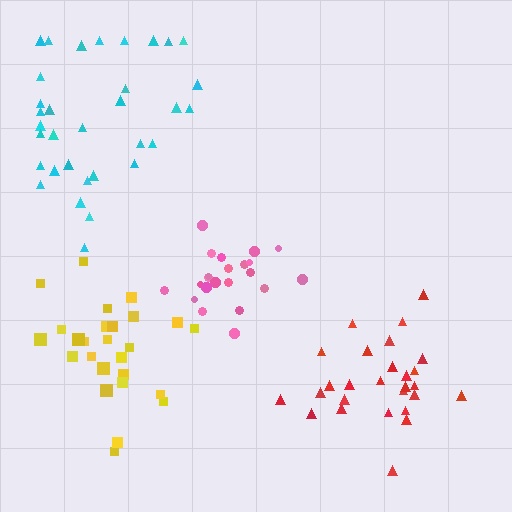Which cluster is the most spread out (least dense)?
Cyan.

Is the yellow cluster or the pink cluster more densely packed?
Pink.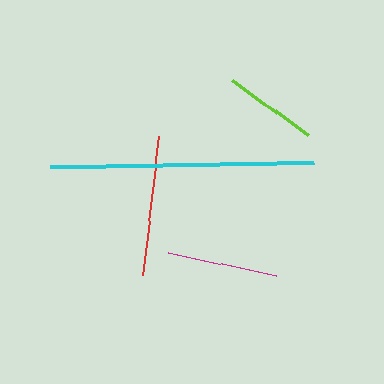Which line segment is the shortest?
The lime line is the shortest at approximately 94 pixels.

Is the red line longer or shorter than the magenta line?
The red line is longer than the magenta line.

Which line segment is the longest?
The cyan line is the longest at approximately 264 pixels.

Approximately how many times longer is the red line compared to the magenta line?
The red line is approximately 1.3 times the length of the magenta line.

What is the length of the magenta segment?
The magenta segment is approximately 111 pixels long.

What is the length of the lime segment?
The lime segment is approximately 94 pixels long.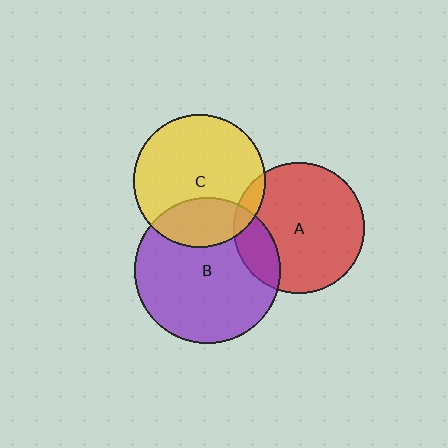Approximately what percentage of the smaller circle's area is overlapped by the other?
Approximately 20%.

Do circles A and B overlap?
Yes.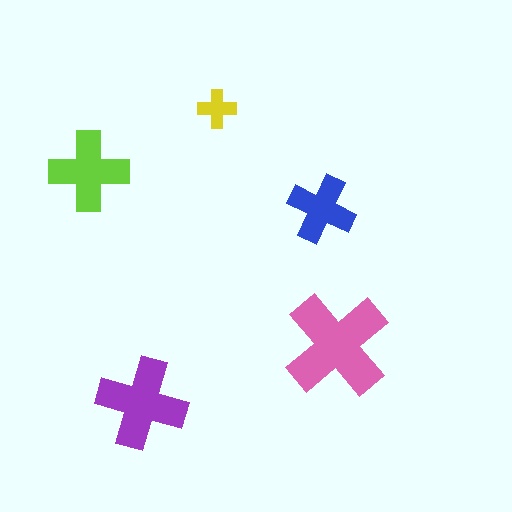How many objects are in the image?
There are 5 objects in the image.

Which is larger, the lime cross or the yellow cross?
The lime one.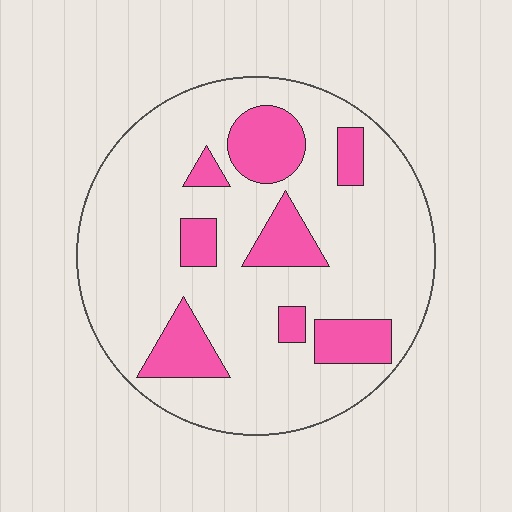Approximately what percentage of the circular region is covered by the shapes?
Approximately 20%.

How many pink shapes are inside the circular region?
8.